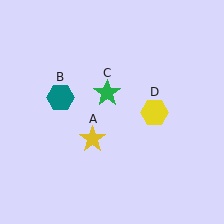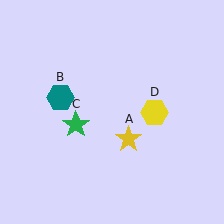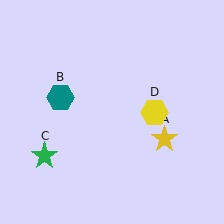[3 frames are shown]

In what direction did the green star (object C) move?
The green star (object C) moved down and to the left.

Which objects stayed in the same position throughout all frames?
Teal hexagon (object B) and yellow hexagon (object D) remained stationary.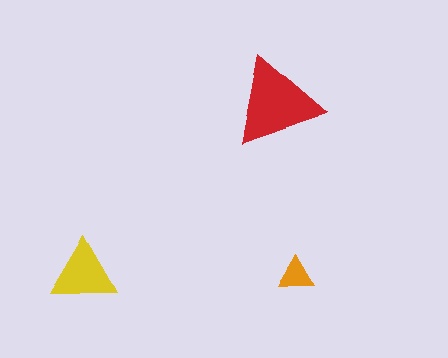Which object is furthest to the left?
The yellow triangle is leftmost.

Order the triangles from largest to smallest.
the red one, the yellow one, the orange one.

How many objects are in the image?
There are 3 objects in the image.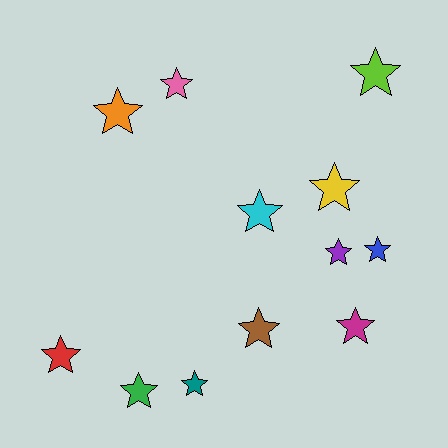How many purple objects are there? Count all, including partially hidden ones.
There is 1 purple object.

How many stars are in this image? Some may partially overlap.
There are 12 stars.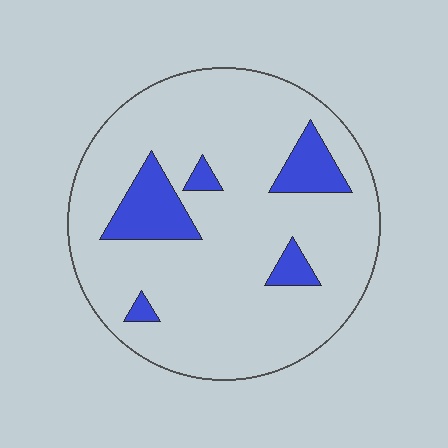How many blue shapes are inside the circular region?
5.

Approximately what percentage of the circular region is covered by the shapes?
Approximately 15%.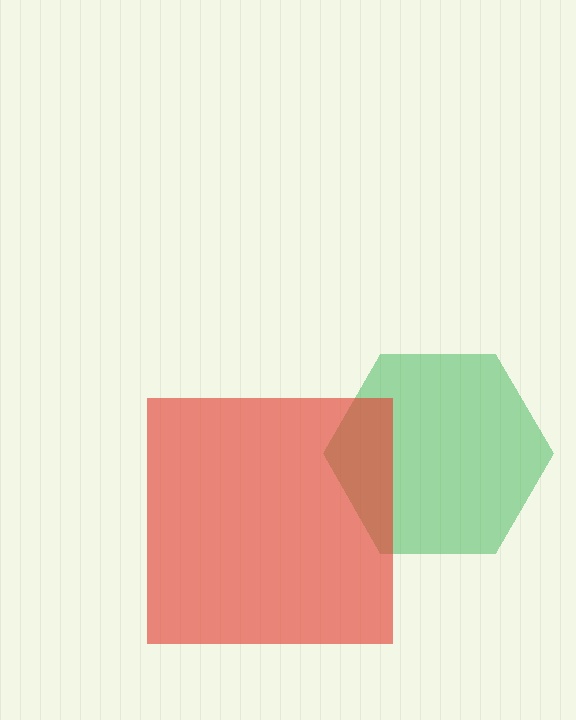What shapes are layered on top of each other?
The layered shapes are: a green hexagon, a red square.